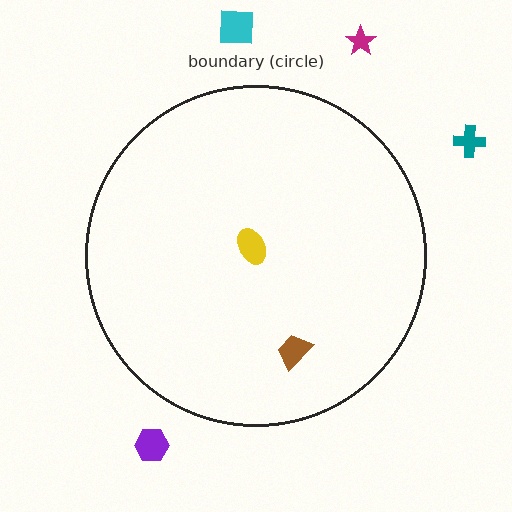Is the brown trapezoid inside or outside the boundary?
Inside.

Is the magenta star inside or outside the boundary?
Outside.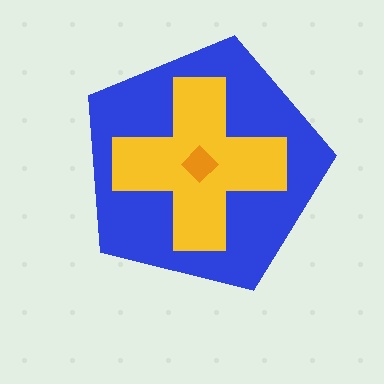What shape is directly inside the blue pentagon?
The yellow cross.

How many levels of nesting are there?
3.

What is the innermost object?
The orange diamond.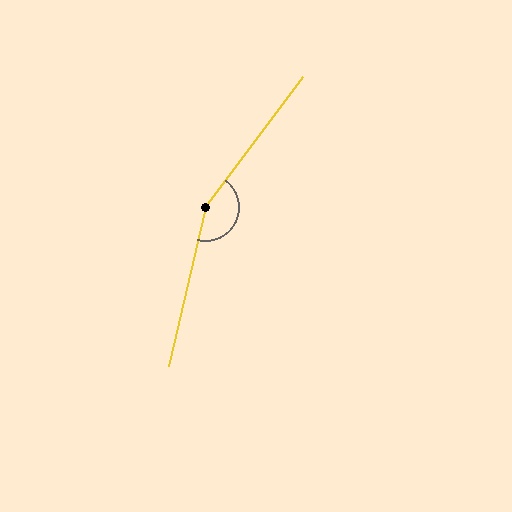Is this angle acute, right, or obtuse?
It is obtuse.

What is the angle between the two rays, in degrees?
Approximately 156 degrees.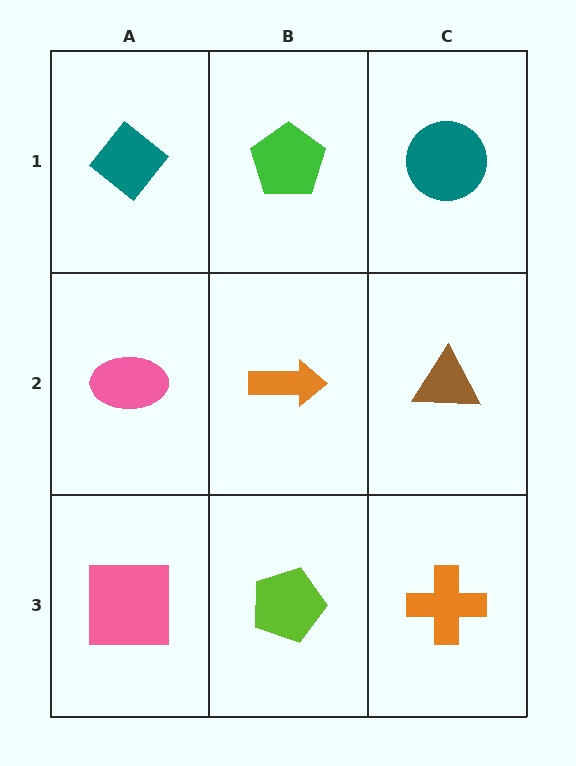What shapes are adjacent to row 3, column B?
An orange arrow (row 2, column B), a pink square (row 3, column A), an orange cross (row 3, column C).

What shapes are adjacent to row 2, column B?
A green pentagon (row 1, column B), a lime pentagon (row 3, column B), a pink ellipse (row 2, column A), a brown triangle (row 2, column C).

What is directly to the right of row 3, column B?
An orange cross.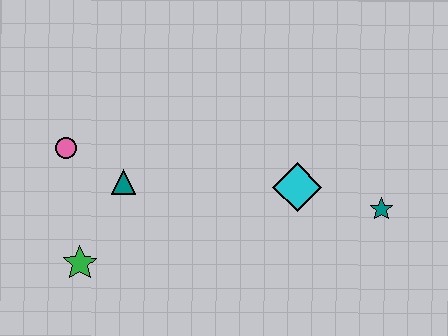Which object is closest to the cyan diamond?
The teal star is closest to the cyan diamond.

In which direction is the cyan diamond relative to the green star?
The cyan diamond is to the right of the green star.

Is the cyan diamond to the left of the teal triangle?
No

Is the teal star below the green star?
No